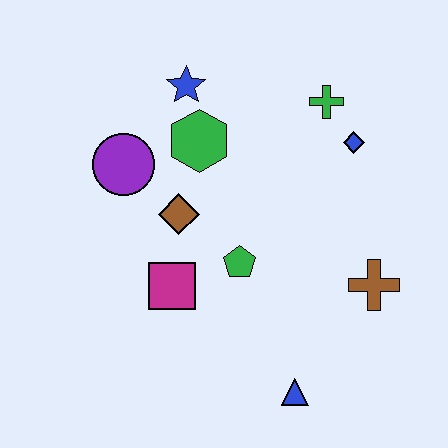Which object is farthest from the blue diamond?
The blue triangle is farthest from the blue diamond.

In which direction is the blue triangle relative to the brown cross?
The blue triangle is below the brown cross.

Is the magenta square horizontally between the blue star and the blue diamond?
No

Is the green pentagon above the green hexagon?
No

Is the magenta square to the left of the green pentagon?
Yes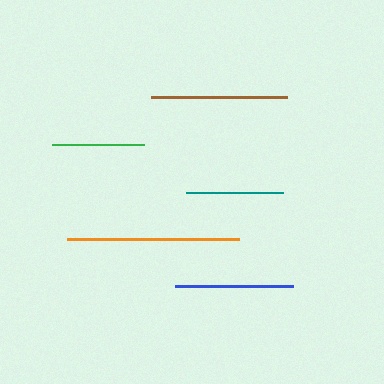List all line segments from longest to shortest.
From longest to shortest: orange, brown, blue, teal, green.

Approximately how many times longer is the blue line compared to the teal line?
The blue line is approximately 1.2 times the length of the teal line.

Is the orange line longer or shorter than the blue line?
The orange line is longer than the blue line.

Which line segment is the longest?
The orange line is the longest at approximately 172 pixels.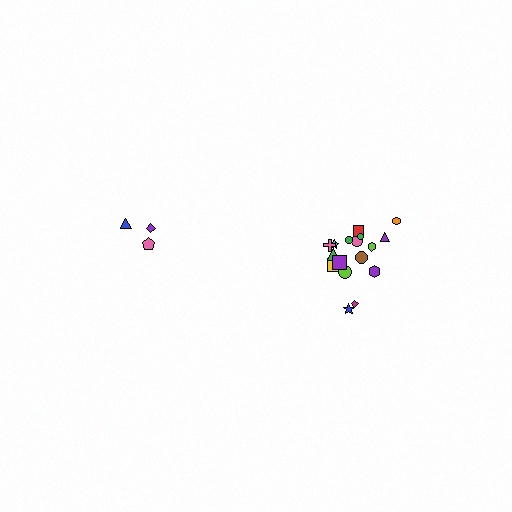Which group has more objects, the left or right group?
The right group.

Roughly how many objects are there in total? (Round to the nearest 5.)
Roughly 20 objects in total.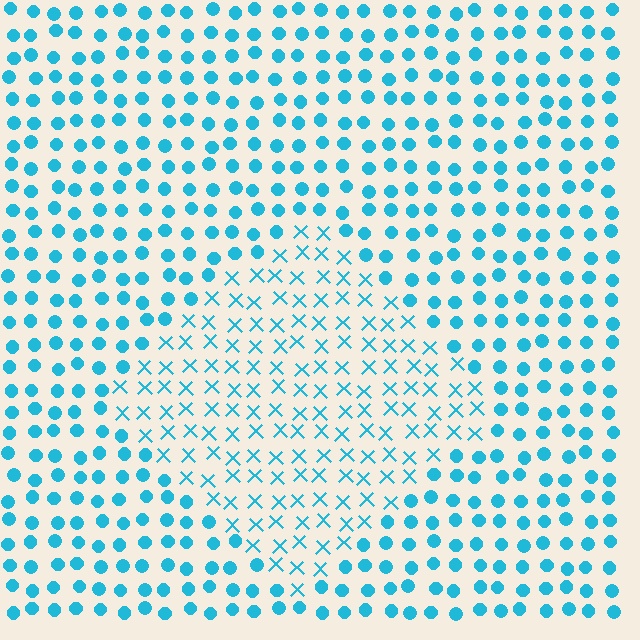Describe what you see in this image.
The image is filled with small cyan elements arranged in a uniform grid. A diamond-shaped region contains X marks, while the surrounding area contains circles. The boundary is defined purely by the change in element shape.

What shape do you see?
I see a diamond.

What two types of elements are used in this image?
The image uses X marks inside the diamond region and circles outside it.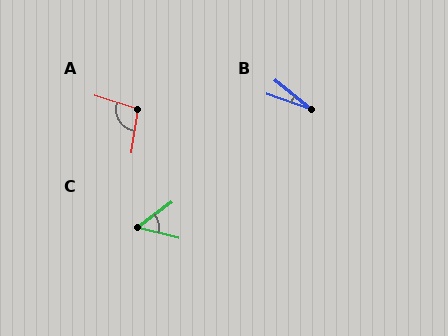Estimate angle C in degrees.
Approximately 51 degrees.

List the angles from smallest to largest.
B (20°), C (51°), A (98°).